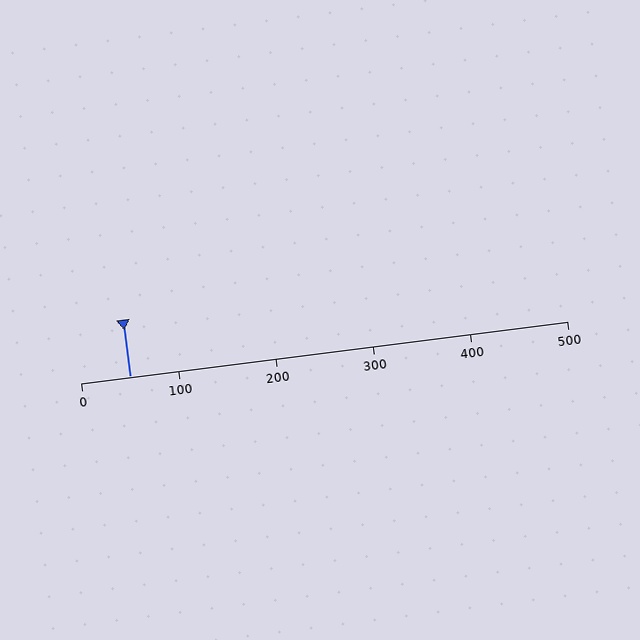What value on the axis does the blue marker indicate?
The marker indicates approximately 50.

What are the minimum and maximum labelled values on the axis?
The axis runs from 0 to 500.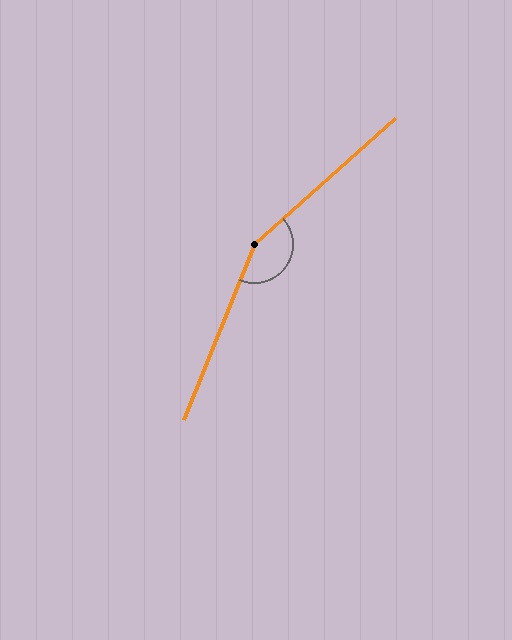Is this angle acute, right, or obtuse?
It is obtuse.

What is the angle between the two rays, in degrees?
Approximately 154 degrees.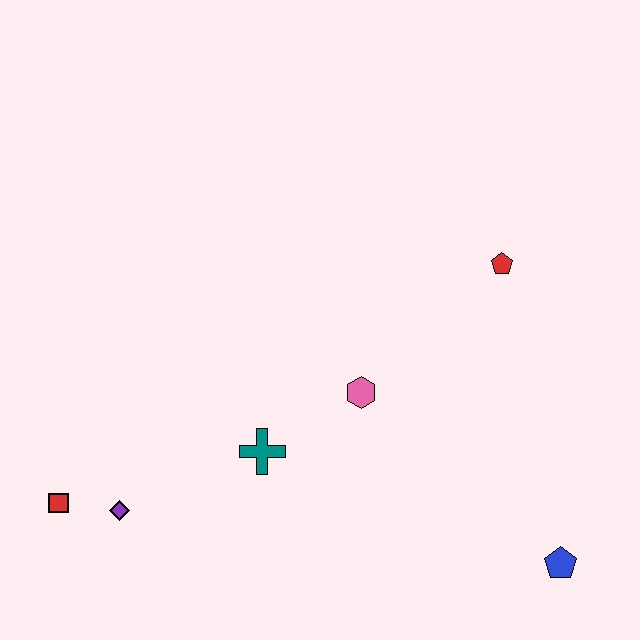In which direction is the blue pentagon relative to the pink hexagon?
The blue pentagon is to the right of the pink hexagon.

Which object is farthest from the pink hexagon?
The red square is farthest from the pink hexagon.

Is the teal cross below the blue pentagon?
No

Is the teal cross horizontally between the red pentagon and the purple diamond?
Yes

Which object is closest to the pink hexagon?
The teal cross is closest to the pink hexagon.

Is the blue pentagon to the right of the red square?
Yes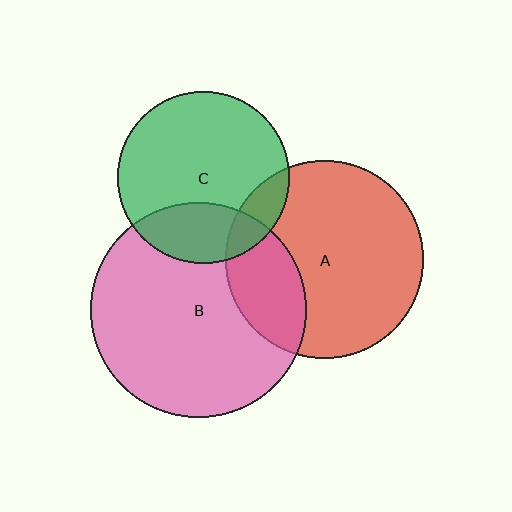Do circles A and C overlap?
Yes.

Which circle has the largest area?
Circle B (pink).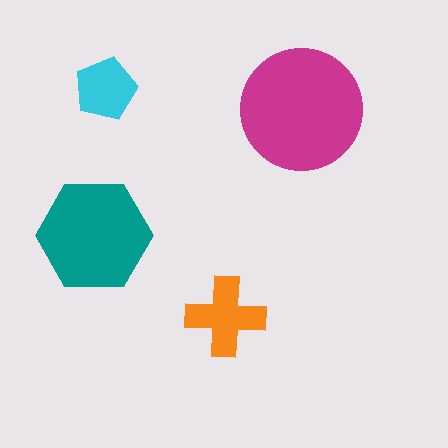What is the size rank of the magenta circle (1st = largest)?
1st.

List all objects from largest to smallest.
The magenta circle, the teal hexagon, the orange cross, the cyan pentagon.